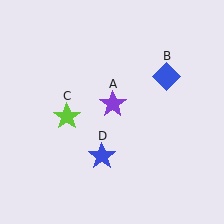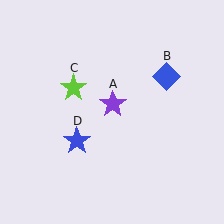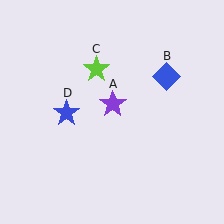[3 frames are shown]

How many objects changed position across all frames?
2 objects changed position: lime star (object C), blue star (object D).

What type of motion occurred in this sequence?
The lime star (object C), blue star (object D) rotated clockwise around the center of the scene.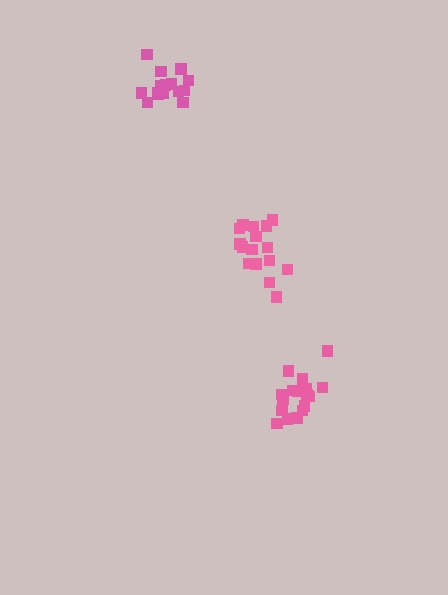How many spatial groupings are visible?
There are 3 spatial groupings.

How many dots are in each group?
Group 1: 15 dots, Group 2: 17 dots, Group 3: 16 dots (48 total).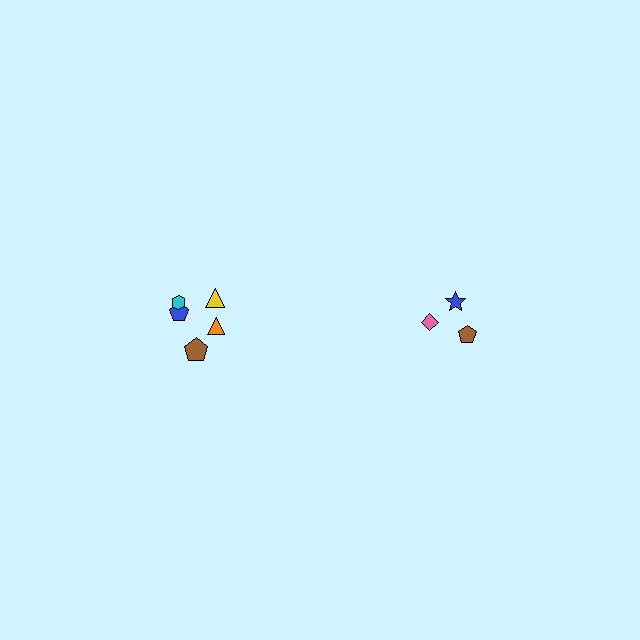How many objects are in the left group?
There are 5 objects.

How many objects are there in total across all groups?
There are 8 objects.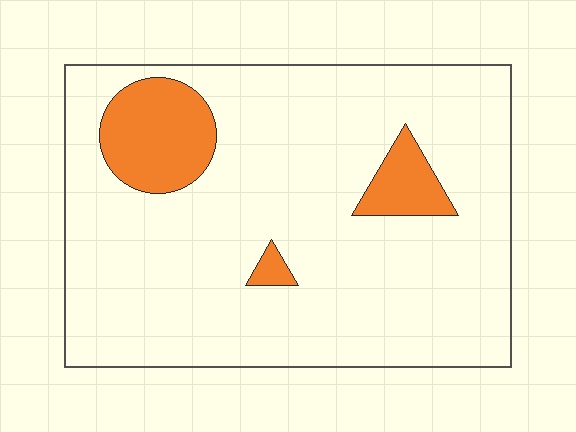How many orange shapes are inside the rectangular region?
3.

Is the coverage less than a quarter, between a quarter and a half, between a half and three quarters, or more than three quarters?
Less than a quarter.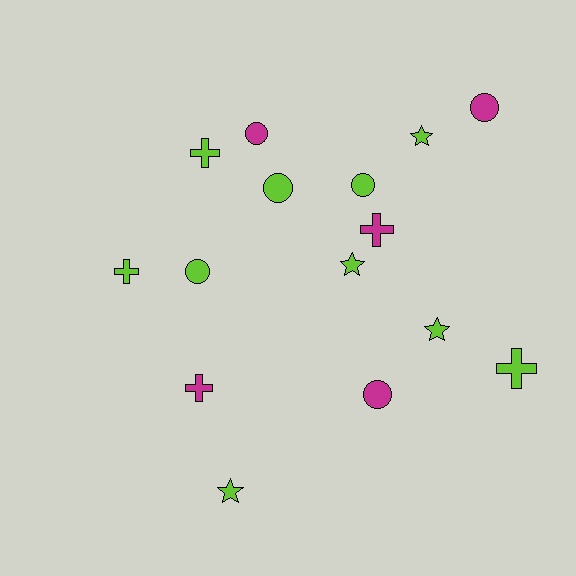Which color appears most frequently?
Lime, with 10 objects.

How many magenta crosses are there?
There are 2 magenta crosses.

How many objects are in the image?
There are 15 objects.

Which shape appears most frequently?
Circle, with 6 objects.